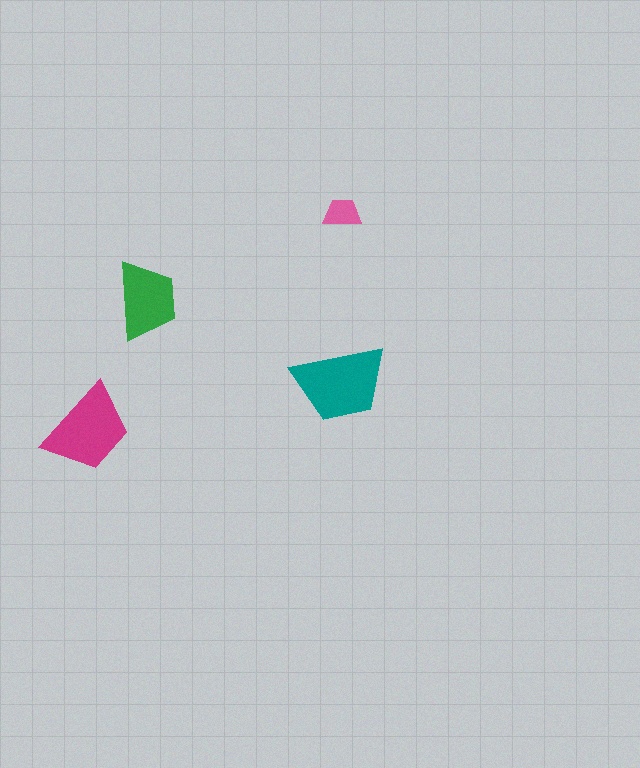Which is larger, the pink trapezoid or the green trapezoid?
The green one.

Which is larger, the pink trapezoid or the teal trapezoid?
The teal one.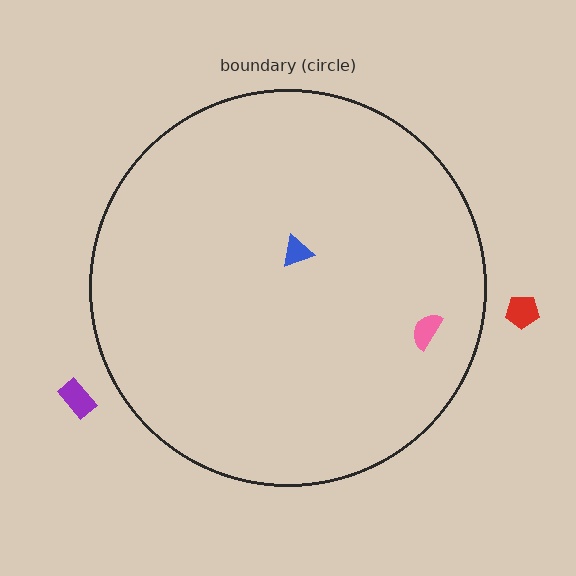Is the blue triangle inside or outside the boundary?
Inside.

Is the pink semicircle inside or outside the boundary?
Inside.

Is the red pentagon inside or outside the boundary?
Outside.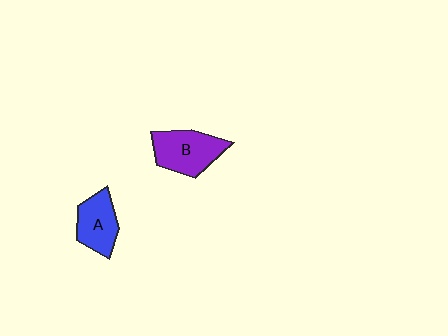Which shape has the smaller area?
Shape A (blue).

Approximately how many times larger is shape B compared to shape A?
Approximately 1.2 times.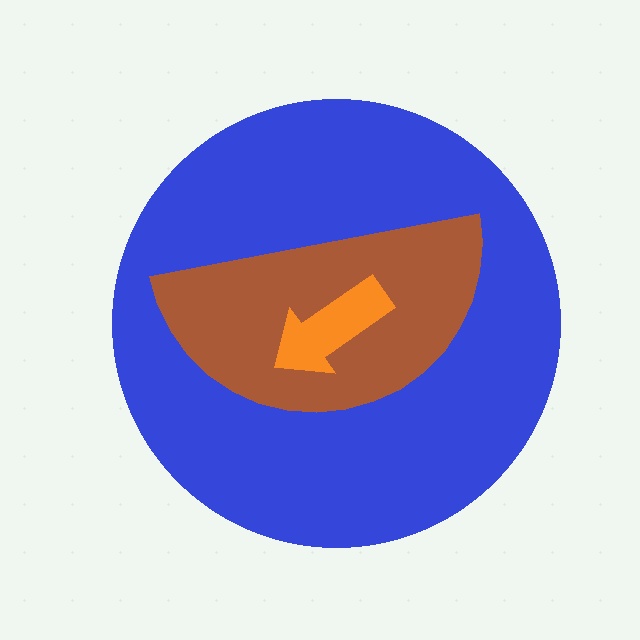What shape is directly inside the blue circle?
The brown semicircle.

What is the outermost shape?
The blue circle.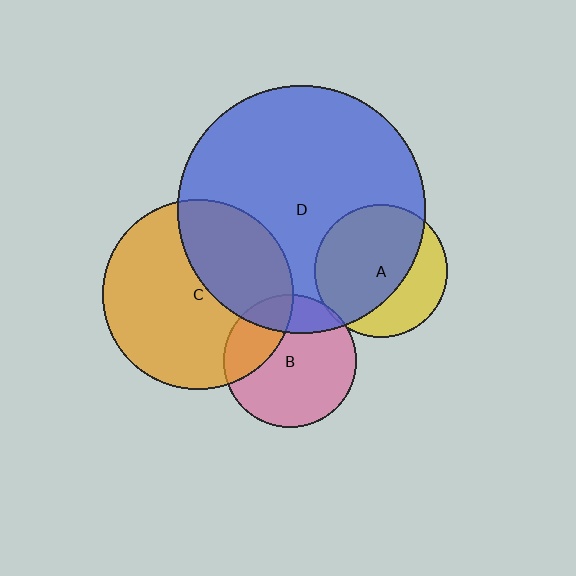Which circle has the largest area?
Circle D (blue).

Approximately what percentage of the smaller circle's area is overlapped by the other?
Approximately 5%.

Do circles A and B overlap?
Yes.